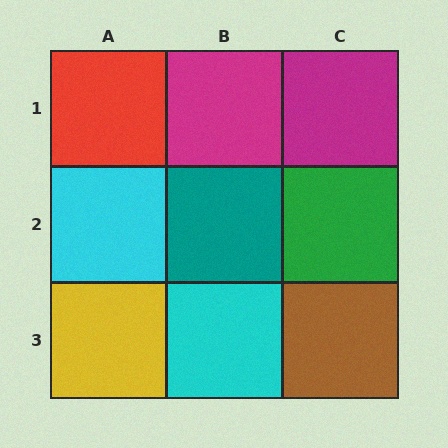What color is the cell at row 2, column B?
Teal.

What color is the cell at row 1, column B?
Magenta.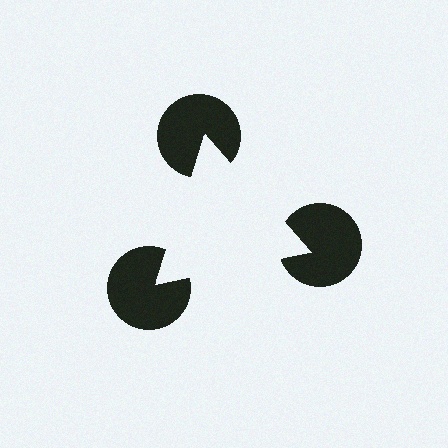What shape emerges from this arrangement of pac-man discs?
An illusory triangle — its edges are inferred from the aligned wedge cuts in the pac-man discs, not physically drawn.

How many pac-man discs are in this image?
There are 3 — one at each vertex of the illusory triangle.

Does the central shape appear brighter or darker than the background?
It typically appears slightly brighter than the background, even though no actual brightness change is drawn.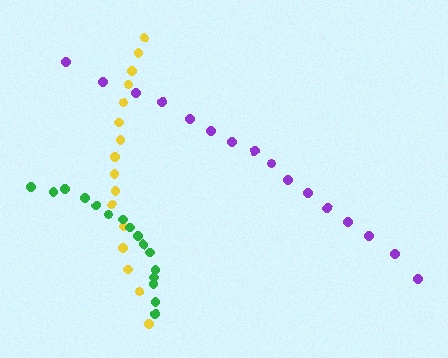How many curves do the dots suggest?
There are 3 distinct paths.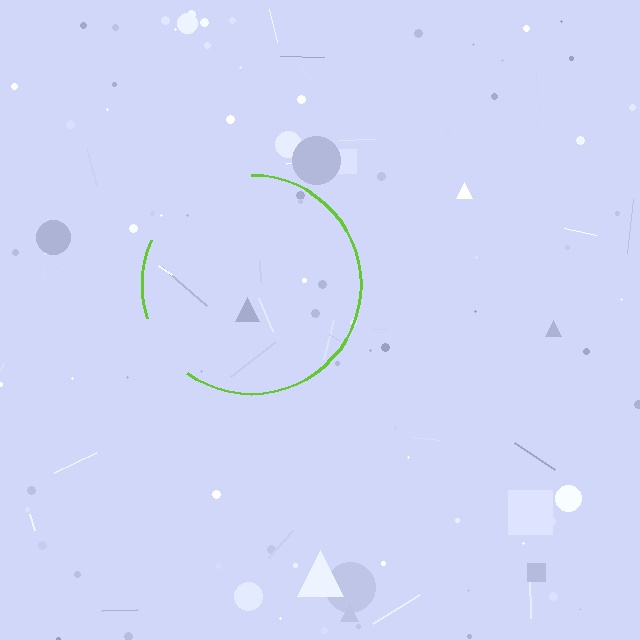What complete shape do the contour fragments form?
The contour fragments form a circle.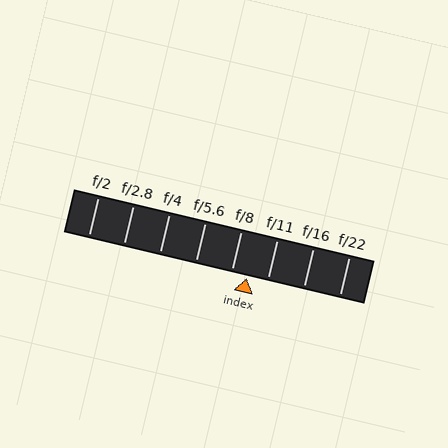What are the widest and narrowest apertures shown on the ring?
The widest aperture shown is f/2 and the narrowest is f/22.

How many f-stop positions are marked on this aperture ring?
There are 8 f-stop positions marked.